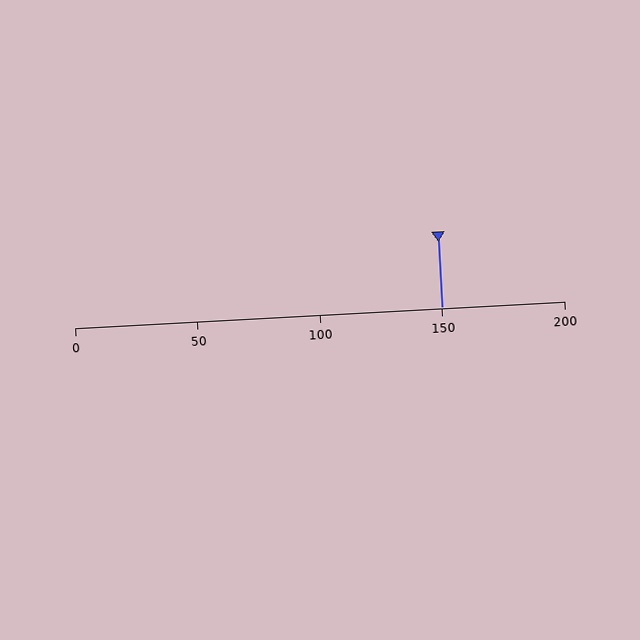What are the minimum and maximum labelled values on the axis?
The axis runs from 0 to 200.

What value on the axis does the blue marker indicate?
The marker indicates approximately 150.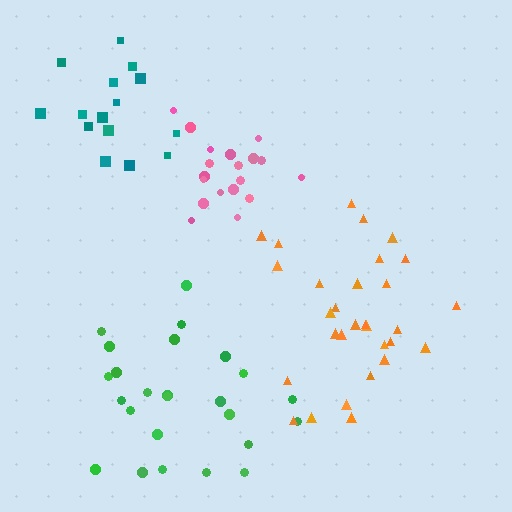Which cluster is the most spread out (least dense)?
Green.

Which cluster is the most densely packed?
Pink.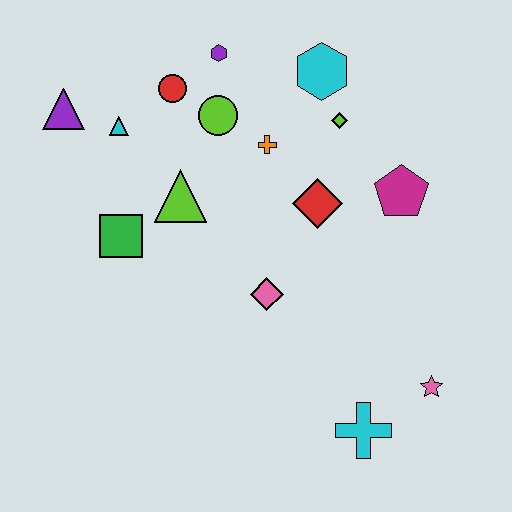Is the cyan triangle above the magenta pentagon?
Yes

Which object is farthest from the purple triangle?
The pink star is farthest from the purple triangle.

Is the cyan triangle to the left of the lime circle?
Yes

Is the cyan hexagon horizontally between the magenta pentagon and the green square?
Yes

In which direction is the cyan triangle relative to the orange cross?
The cyan triangle is to the left of the orange cross.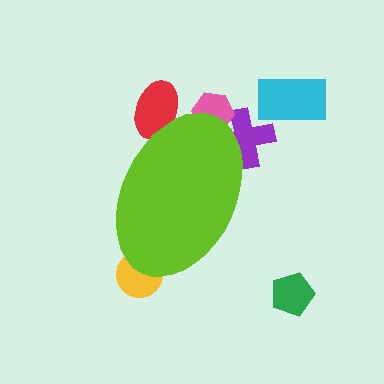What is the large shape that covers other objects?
A lime ellipse.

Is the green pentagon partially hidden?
No, the green pentagon is fully visible.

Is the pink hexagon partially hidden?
Yes, the pink hexagon is partially hidden behind the lime ellipse.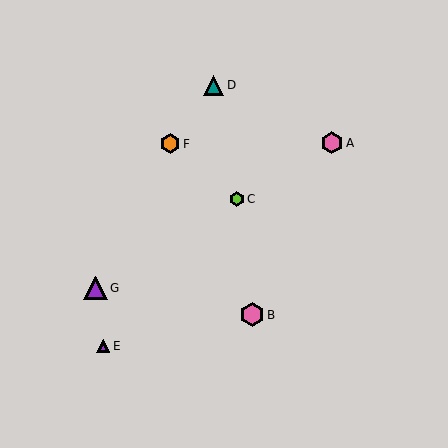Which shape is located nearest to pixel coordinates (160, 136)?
The orange hexagon (labeled F) at (170, 144) is nearest to that location.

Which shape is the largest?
The pink hexagon (labeled B) is the largest.